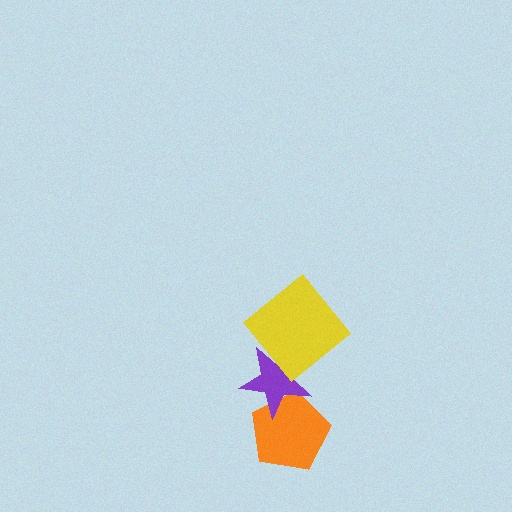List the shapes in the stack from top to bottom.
From top to bottom: the yellow diamond, the purple star, the orange pentagon.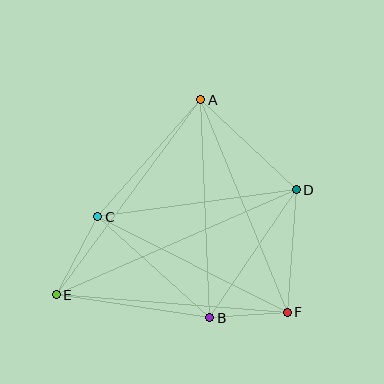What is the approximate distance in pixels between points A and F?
The distance between A and F is approximately 229 pixels.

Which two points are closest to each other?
Points B and F are closest to each other.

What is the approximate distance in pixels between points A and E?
The distance between A and E is approximately 243 pixels.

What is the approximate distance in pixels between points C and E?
The distance between C and E is approximately 89 pixels.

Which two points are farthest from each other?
Points D and E are farthest from each other.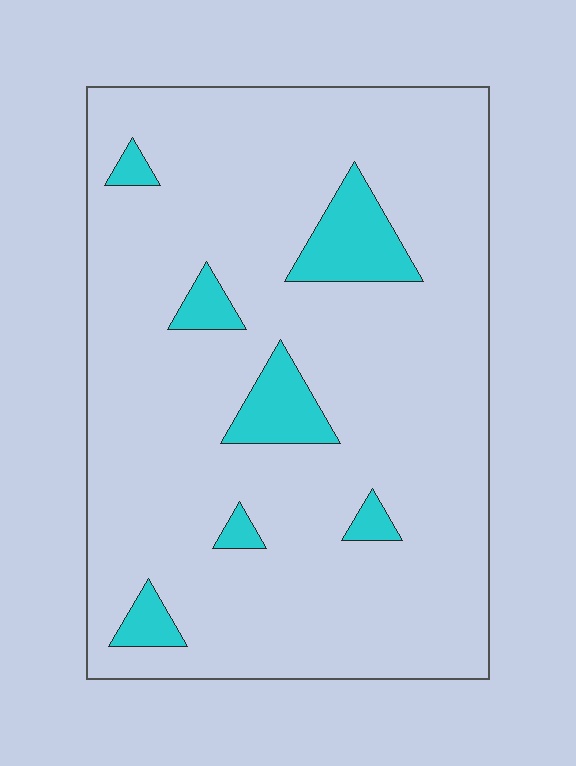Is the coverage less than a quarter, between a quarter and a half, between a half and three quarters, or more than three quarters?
Less than a quarter.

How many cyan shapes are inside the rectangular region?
7.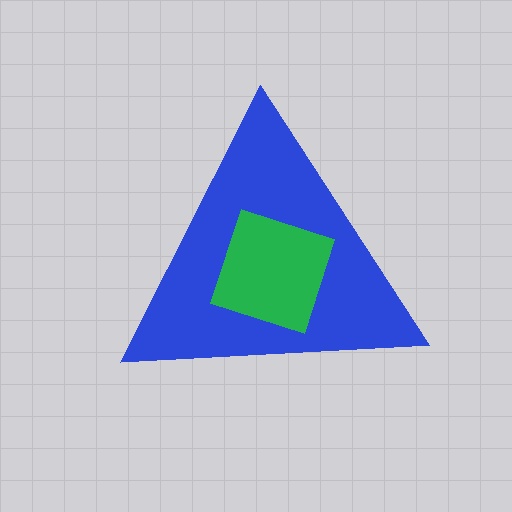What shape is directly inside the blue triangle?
The green square.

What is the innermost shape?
The green square.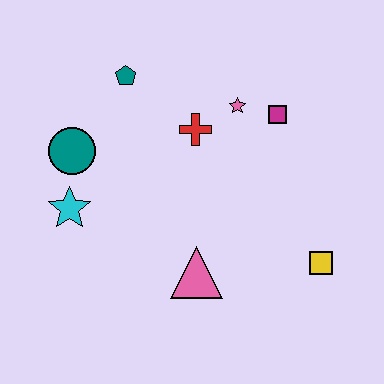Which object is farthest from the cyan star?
The yellow square is farthest from the cyan star.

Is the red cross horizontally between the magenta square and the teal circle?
Yes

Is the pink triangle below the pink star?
Yes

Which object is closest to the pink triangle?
The yellow square is closest to the pink triangle.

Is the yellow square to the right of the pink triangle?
Yes